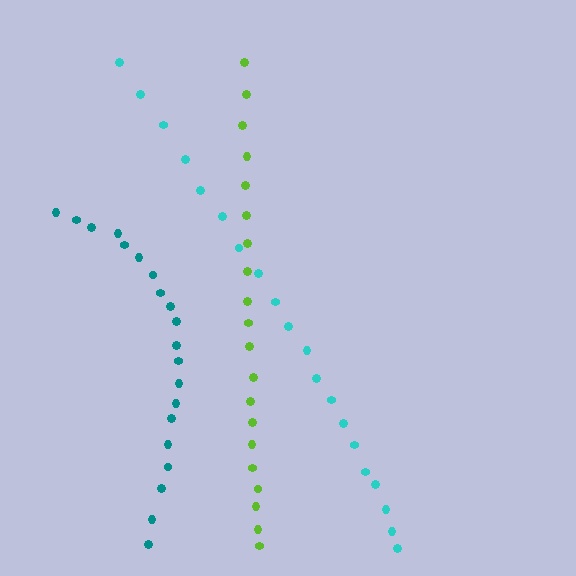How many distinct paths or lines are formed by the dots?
There are 3 distinct paths.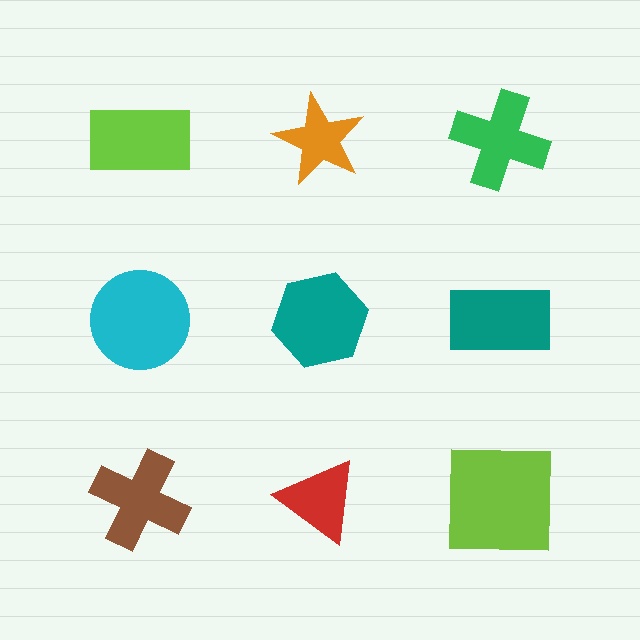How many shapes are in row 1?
3 shapes.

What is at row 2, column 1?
A cyan circle.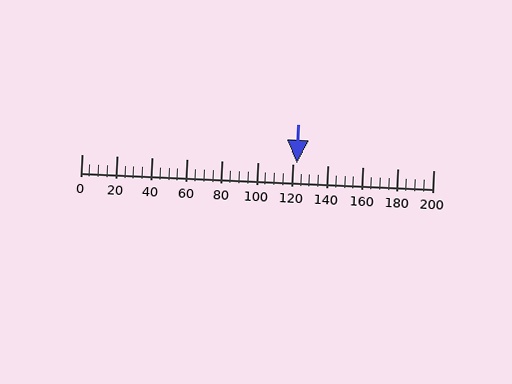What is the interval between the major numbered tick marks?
The major tick marks are spaced 20 units apart.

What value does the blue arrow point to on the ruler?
The blue arrow points to approximately 123.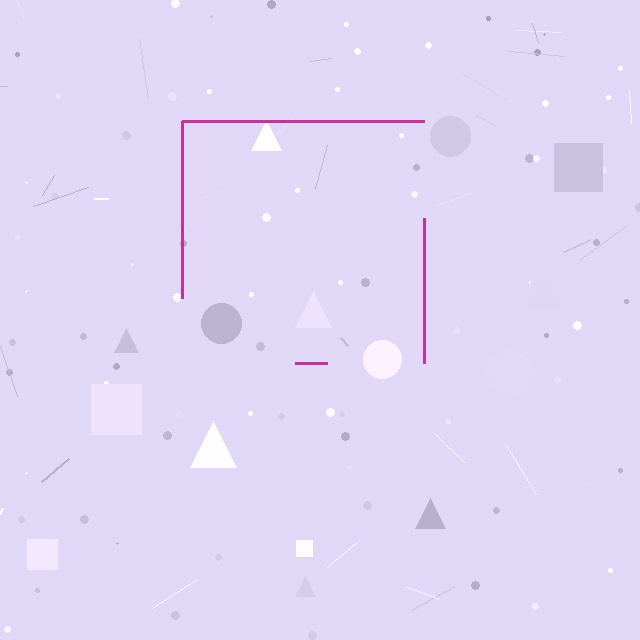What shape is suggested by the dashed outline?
The dashed outline suggests a square.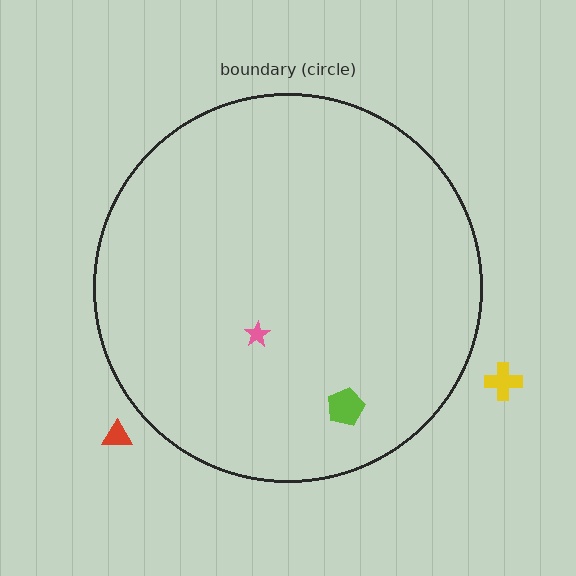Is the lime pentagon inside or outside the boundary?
Inside.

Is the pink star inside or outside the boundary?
Inside.